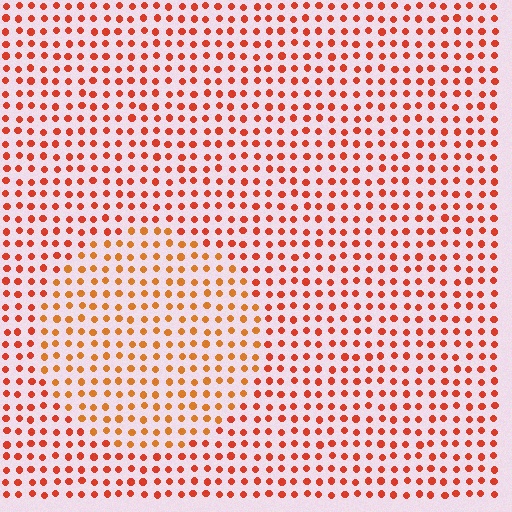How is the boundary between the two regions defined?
The boundary is defined purely by a slight shift in hue (about 22 degrees). Spacing, size, and orientation are identical on both sides.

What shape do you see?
I see a circle.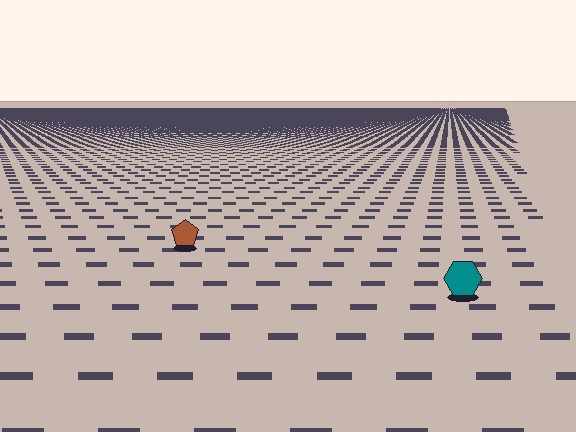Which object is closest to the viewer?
The teal hexagon is closest. The texture marks near it are larger and more spread out.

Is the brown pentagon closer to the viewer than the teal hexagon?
No. The teal hexagon is closer — you can tell from the texture gradient: the ground texture is coarser near it.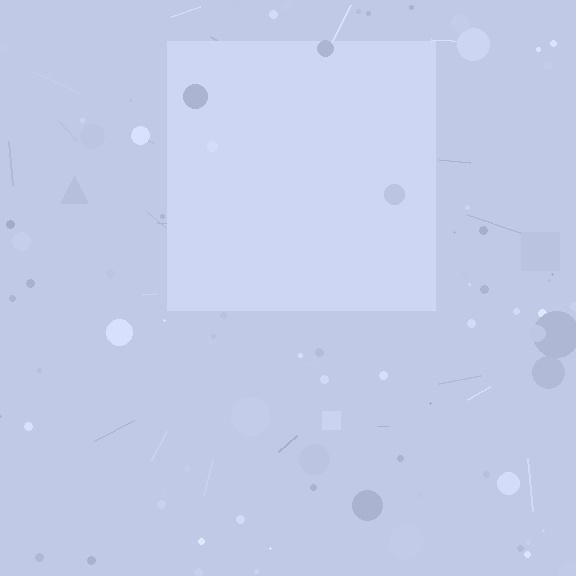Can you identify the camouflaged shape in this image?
The camouflaged shape is a square.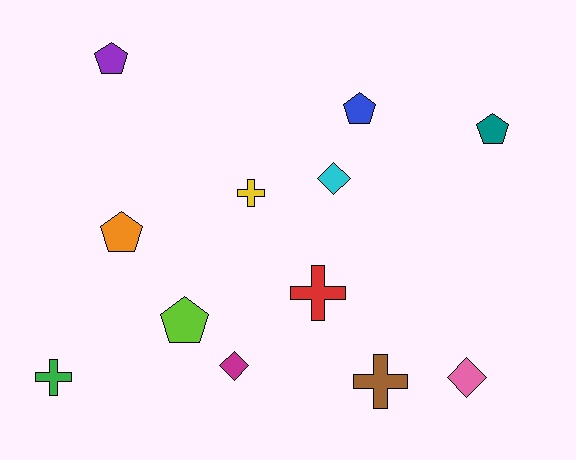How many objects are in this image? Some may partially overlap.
There are 12 objects.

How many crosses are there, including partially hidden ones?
There are 4 crosses.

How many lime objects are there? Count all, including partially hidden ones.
There is 1 lime object.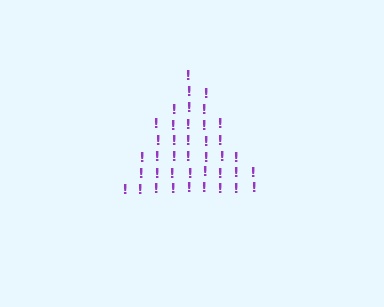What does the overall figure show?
The overall figure shows a triangle.